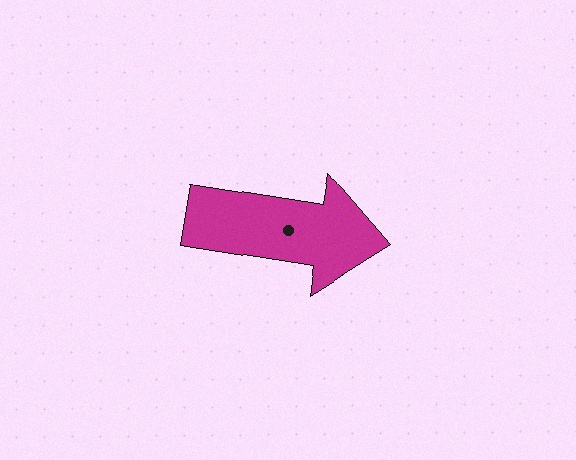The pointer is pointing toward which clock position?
Roughly 3 o'clock.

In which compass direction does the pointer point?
East.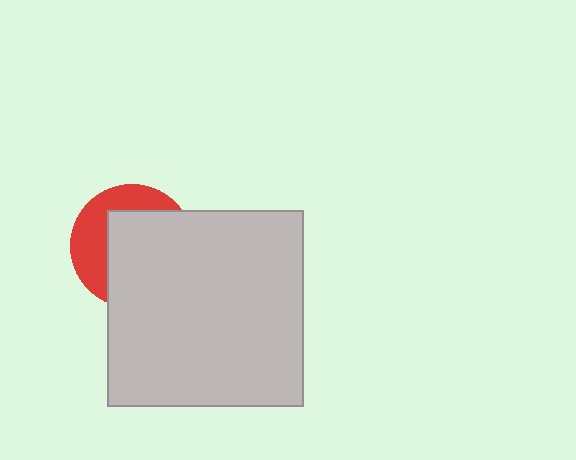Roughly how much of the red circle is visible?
A small part of it is visible (roughly 38%).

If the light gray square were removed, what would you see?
You would see the complete red circle.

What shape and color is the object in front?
The object in front is a light gray square.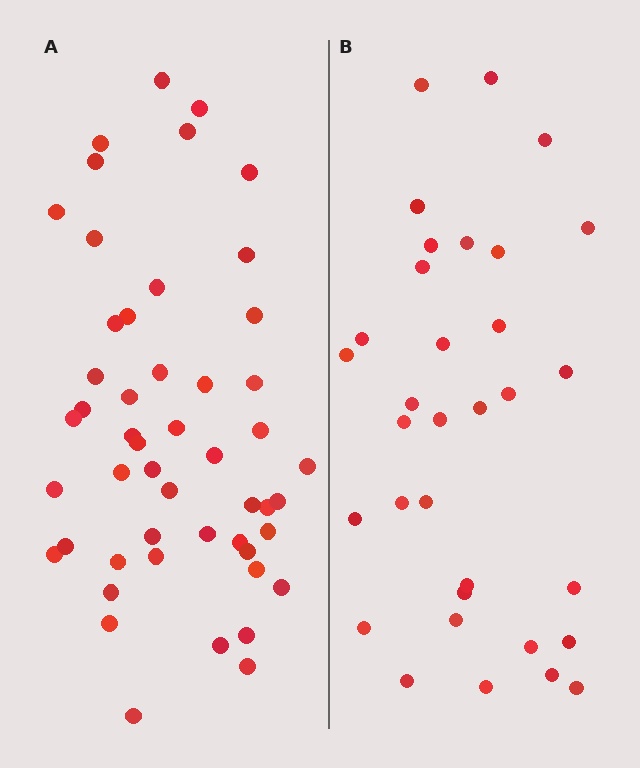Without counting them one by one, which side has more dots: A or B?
Region A (the left region) has more dots.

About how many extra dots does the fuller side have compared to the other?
Region A has approximately 15 more dots than region B.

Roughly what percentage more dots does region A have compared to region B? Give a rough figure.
About 50% more.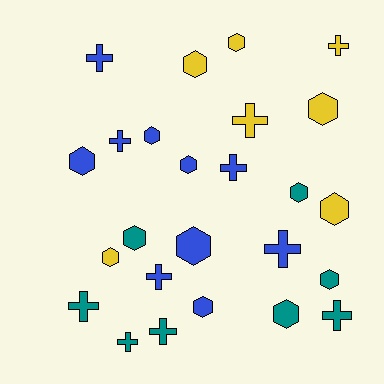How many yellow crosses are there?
There are 2 yellow crosses.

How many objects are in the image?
There are 25 objects.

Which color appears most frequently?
Blue, with 10 objects.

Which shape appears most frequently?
Hexagon, with 14 objects.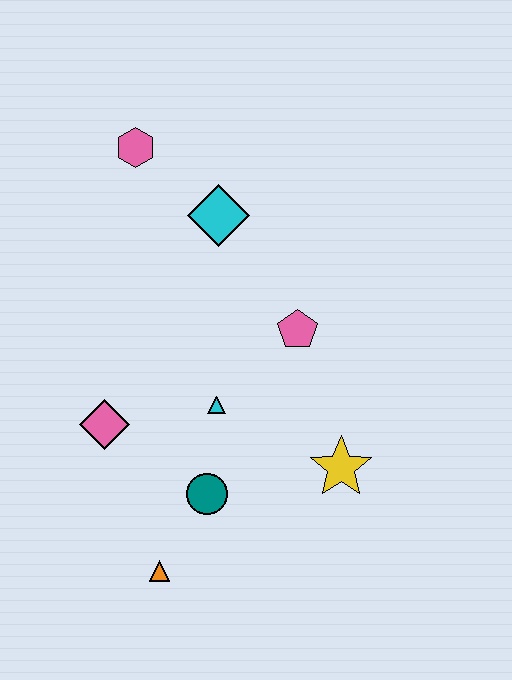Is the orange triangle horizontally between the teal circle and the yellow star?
No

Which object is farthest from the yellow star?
The pink hexagon is farthest from the yellow star.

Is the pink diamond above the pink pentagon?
No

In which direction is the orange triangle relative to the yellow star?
The orange triangle is to the left of the yellow star.